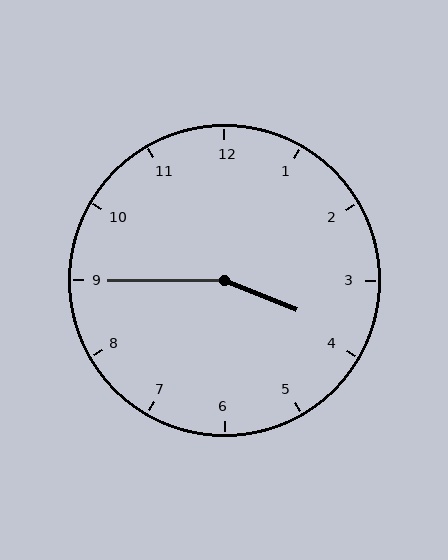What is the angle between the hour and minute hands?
Approximately 158 degrees.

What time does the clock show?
3:45.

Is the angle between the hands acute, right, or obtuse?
It is obtuse.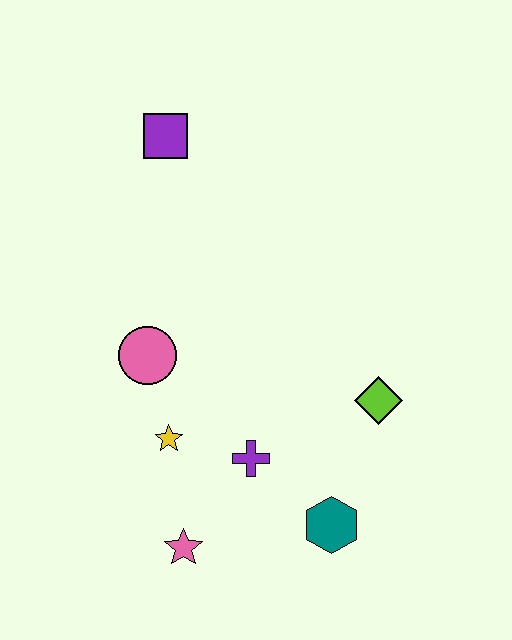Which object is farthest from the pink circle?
The teal hexagon is farthest from the pink circle.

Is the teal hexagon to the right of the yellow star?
Yes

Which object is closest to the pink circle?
The yellow star is closest to the pink circle.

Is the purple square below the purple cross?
No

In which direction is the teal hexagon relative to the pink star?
The teal hexagon is to the right of the pink star.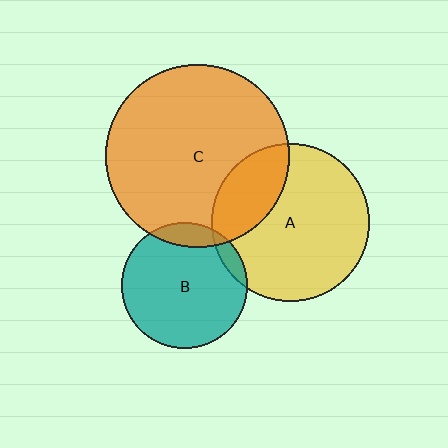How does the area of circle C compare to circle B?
Approximately 2.1 times.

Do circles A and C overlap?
Yes.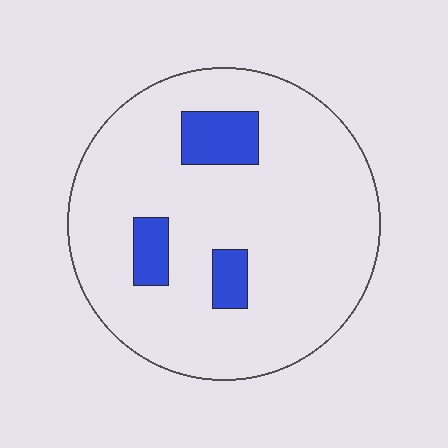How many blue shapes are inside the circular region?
3.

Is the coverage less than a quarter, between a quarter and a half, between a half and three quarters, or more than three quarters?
Less than a quarter.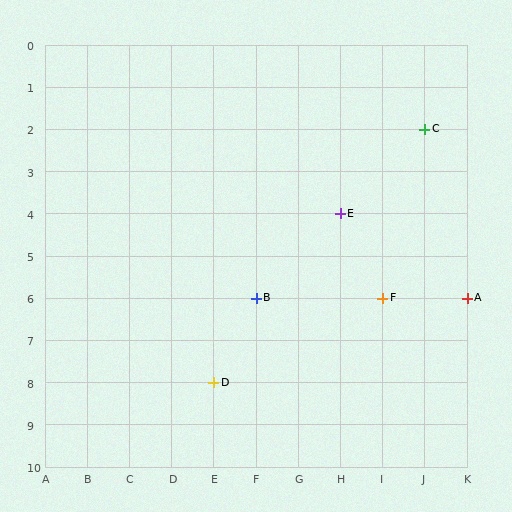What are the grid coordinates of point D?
Point D is at grid coordinates (E, 8).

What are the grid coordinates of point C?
Point C is at grid coordinates (J, 2).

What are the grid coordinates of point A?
Point A is at grid coordinates (K, 6).